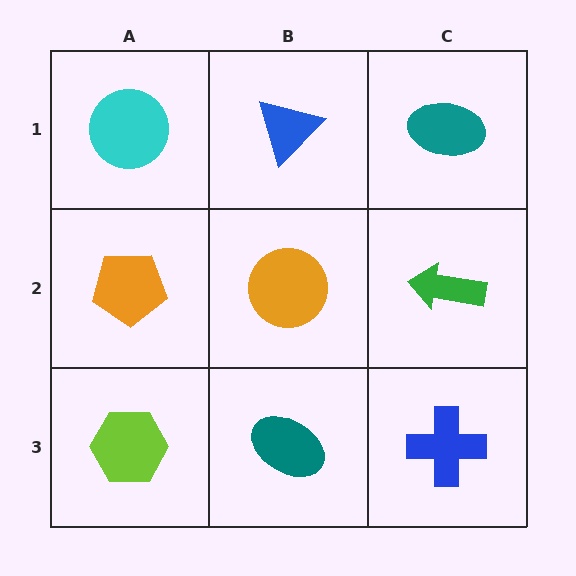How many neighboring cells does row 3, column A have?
2.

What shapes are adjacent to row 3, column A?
An orange pentagon (row 2, column A), a teal ellipse (row 3, column B).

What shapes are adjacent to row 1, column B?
An orange circle (row 2, column B), a cyan circle (row 1, column A), a teal ellipse (row 1, column C).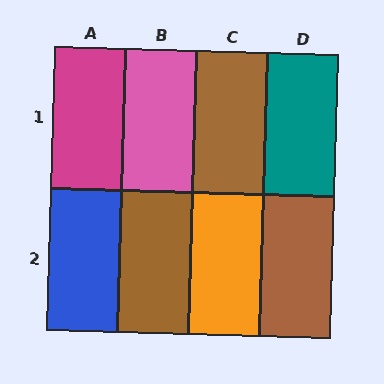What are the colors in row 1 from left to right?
Magenta, pink, brown, teal.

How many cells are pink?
1 cell is pink.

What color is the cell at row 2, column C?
Orange.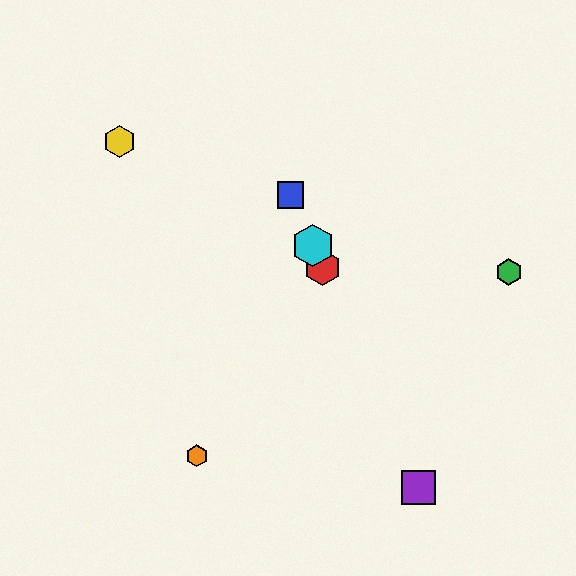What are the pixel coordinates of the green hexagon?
The green hexagon is at (509, 272).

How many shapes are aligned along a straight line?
4 shapes (the red hexagon, the blue square, the purple square, the cyan hexagon) are aligned along a straight line.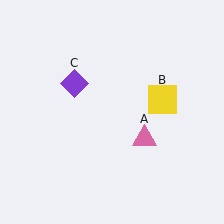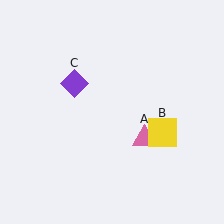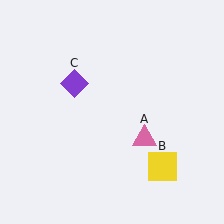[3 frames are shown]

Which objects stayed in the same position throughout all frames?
Pink triangle (object A) and purple diamond (object C) remained stationary.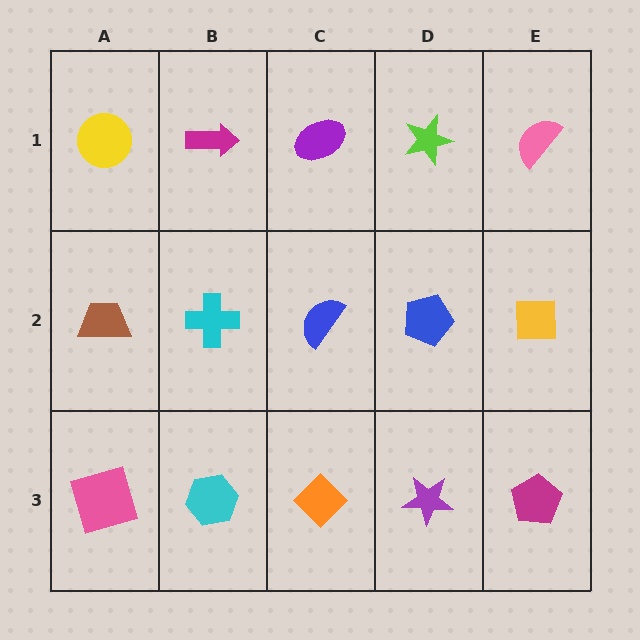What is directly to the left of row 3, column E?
A purple star.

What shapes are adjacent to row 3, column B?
A cyan cross (row 2, column B), a pink square (row 3, column A), an orange diamond (row 3, column C).